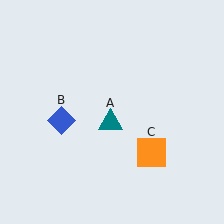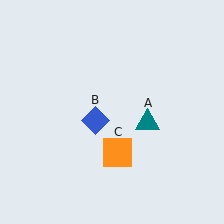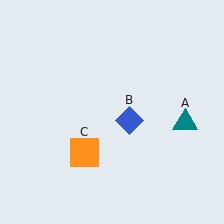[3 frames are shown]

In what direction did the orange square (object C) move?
The orange square (object C) moved left.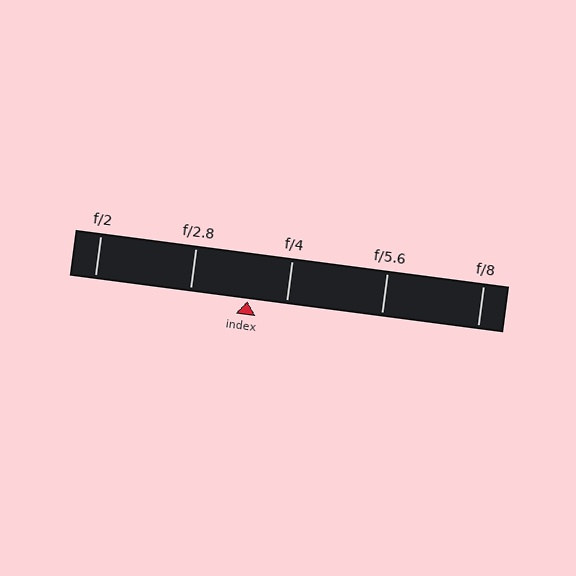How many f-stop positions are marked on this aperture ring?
There are 5 f-stop positions marked.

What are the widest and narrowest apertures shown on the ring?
The widest aperture shown is f/2 and the narrowest is f/8.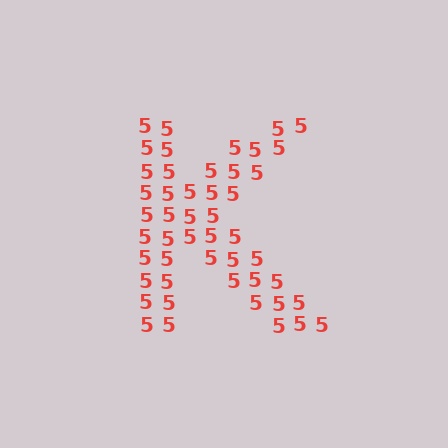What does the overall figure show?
The overall figure shows the letter K.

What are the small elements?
The small elements are digit 5's.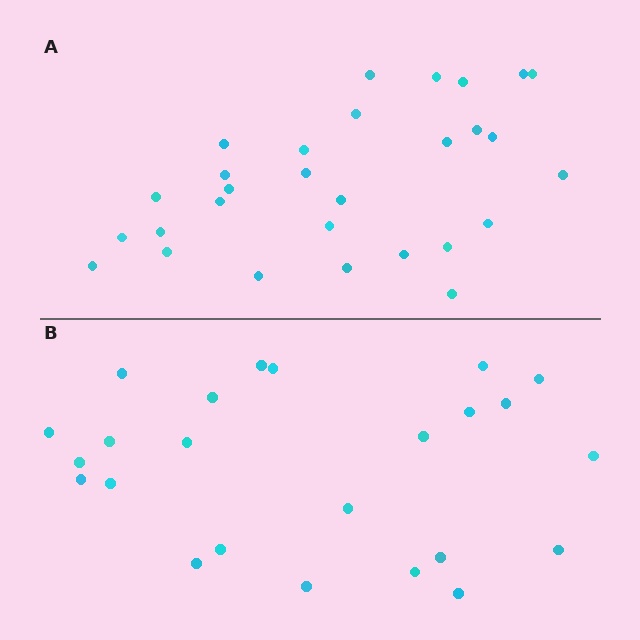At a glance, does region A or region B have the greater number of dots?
Region A (the top region) has more dots.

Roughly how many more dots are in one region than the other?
Region A has about 5 more dots than region B.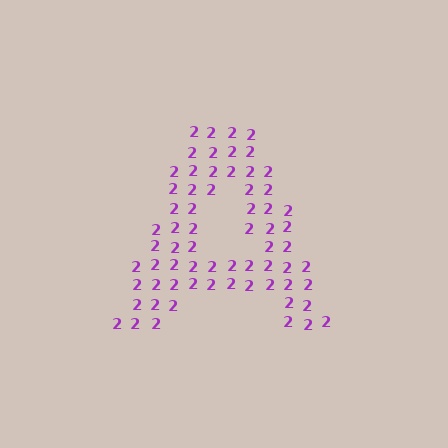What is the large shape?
The large shape is the letter A.